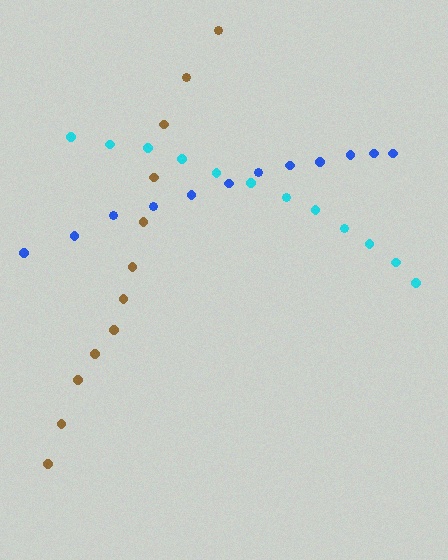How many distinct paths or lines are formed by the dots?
There are 3 distinct paths.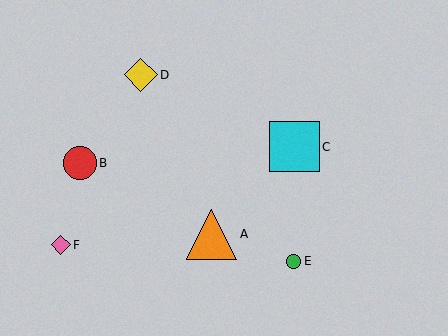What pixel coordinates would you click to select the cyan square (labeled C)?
Click at (295, 147) to select the cyan square C.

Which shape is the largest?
The orange triangle (labeled A) is the largest.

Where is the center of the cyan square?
The center of the cyan square is at (295, 147).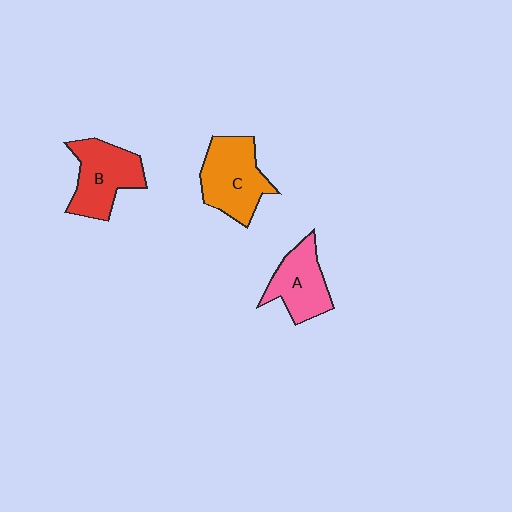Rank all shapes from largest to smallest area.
From largest to smallest: C (orange), B (red), A (pink).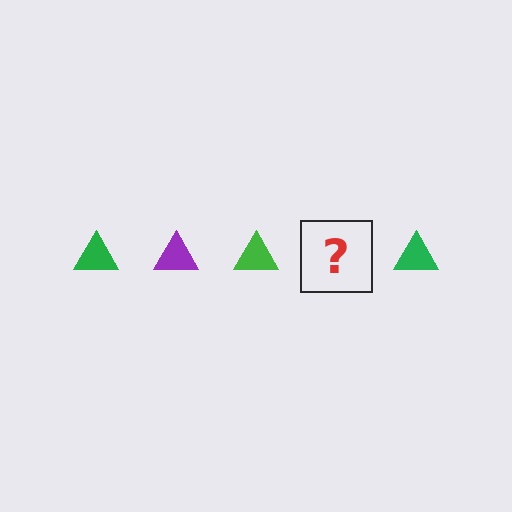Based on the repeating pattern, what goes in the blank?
The blank should be a purple triangle.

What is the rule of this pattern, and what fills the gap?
The rule is that the pattern cycles through green, purple triangles. The gap should be filled with a purple triangle.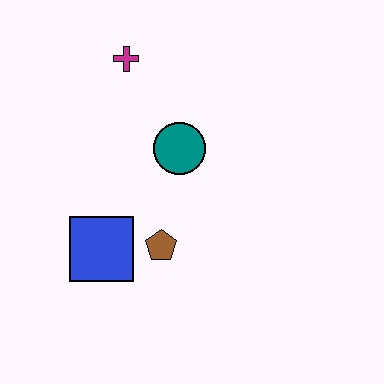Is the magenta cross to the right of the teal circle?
No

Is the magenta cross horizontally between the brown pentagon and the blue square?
Yes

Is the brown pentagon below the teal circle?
Yes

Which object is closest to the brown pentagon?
The blue square is closest to the brown pentagon.